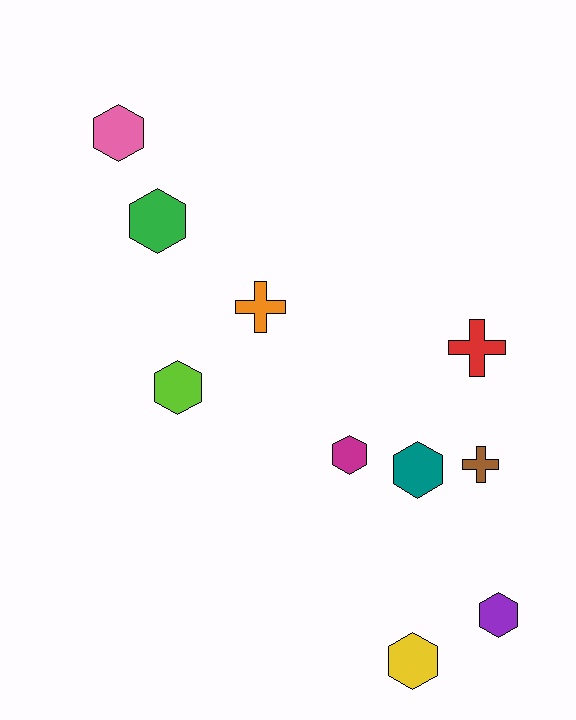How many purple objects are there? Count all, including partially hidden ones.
There is 1 purple object.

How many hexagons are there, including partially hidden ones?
There are 7 hexagons.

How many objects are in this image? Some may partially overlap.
There are 10 objects.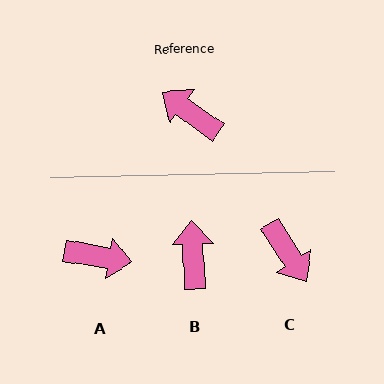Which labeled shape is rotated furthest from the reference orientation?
C, about 159 degrees away.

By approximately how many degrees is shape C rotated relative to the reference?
Approximately 159 degrees counter-clockwise.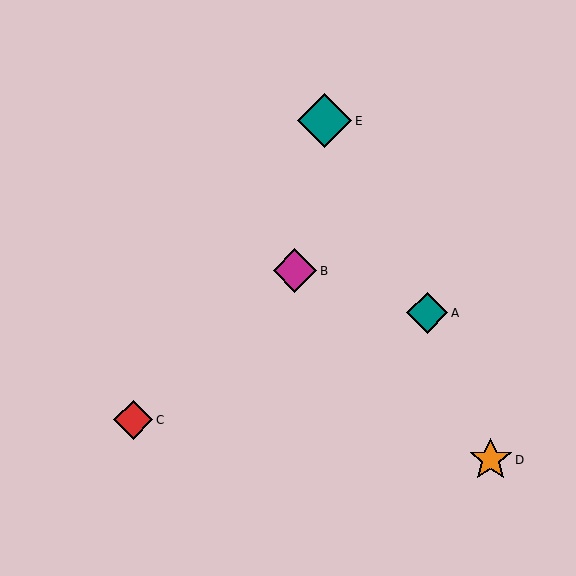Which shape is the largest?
The teal diamond (labeled E) is the largest.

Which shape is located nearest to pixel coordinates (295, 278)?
The magenta diamond (labeled B) at (295, 271) is nearest to that location.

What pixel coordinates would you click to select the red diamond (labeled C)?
Click at (133, 420) to select the red diamond C.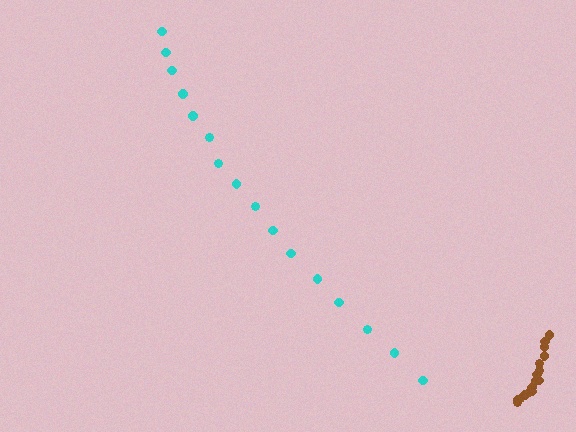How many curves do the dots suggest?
There are 2 distinct paths.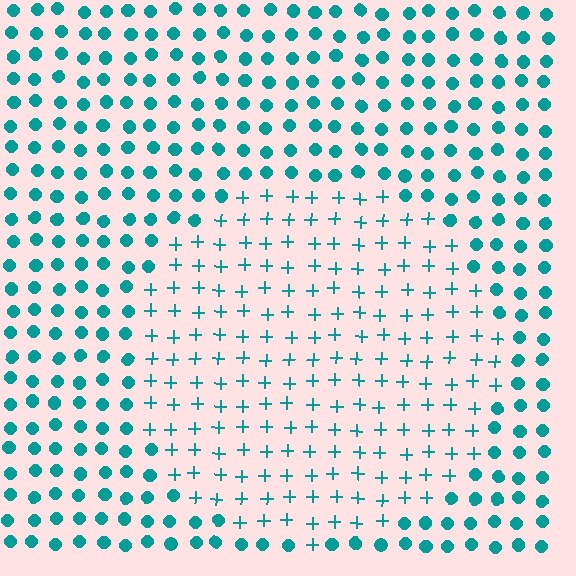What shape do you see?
I see a circle.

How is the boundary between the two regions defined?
The boundary is defined by a change in element shape: plus signs inside vs. circles outside. All elements share the same color and spacing.